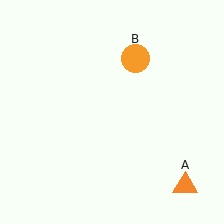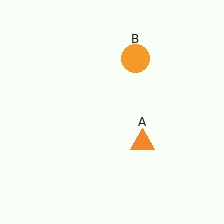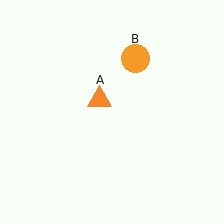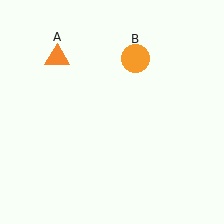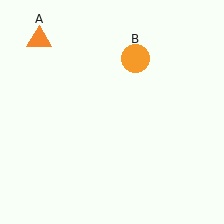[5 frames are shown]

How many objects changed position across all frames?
1 object changed position: orange triangle (object A).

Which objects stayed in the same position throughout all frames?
Orange circle (object B) remained stationary.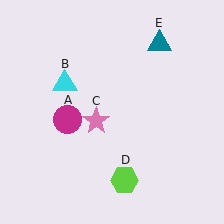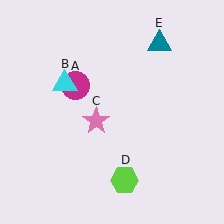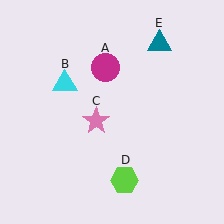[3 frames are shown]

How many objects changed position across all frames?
1 object changed position: magenta circle (object A).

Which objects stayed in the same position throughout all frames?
Cyan triangle (object B) and pink star (object C) and lime hexagon (object D) and teal triangle (object E) remained stationary.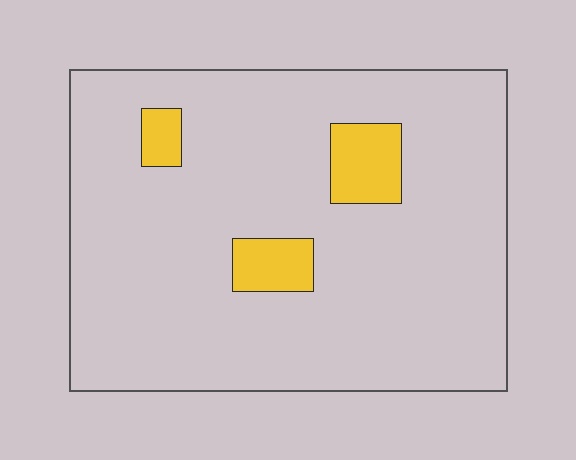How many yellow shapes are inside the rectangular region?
3.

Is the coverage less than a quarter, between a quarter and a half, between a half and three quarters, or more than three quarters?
Less than a quarter.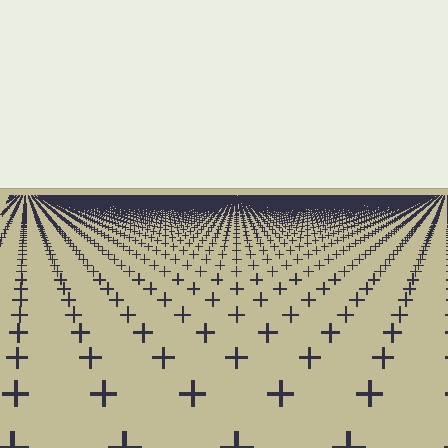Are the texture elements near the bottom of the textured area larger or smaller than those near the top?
Larger. Near the bottom, elements are closer to the viewer and appear at a bigger on-screen size.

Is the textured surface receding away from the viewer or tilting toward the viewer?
The surface is receding away from the viewer. Texture elements get smaller and denser toward the top.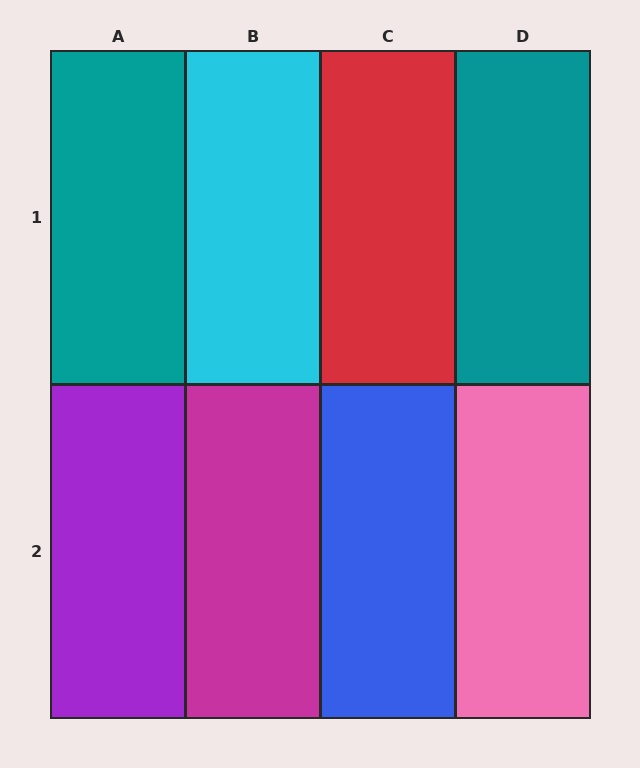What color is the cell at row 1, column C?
Red.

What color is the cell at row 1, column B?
Cyan.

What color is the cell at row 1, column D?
Teal.